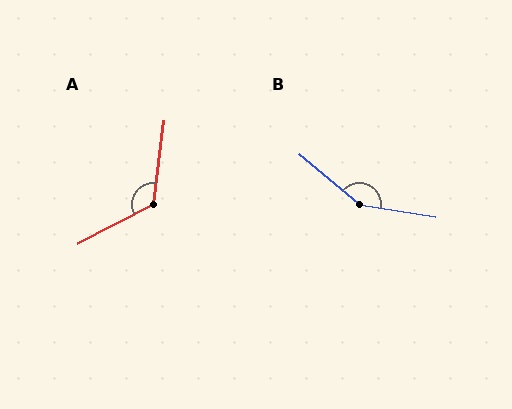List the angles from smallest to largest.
A (125°), B (149°).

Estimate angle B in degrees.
Approximately 149 degrees.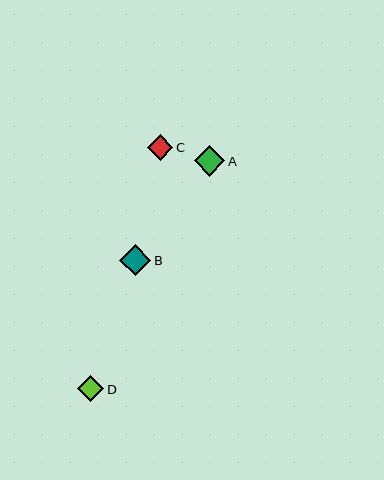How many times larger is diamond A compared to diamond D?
Diamond A is approximately 1.2 times the size of diamond D.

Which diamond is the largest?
Diamond B is the largest with a size of approximately 31 pixels.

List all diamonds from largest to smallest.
From largest to smallest: B, A, D, C.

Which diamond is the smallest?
Diamond C is the smallest with a size of approximately 26 pixels.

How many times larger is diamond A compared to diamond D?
Diamond A is approximately 1.2 times the size of diamond D.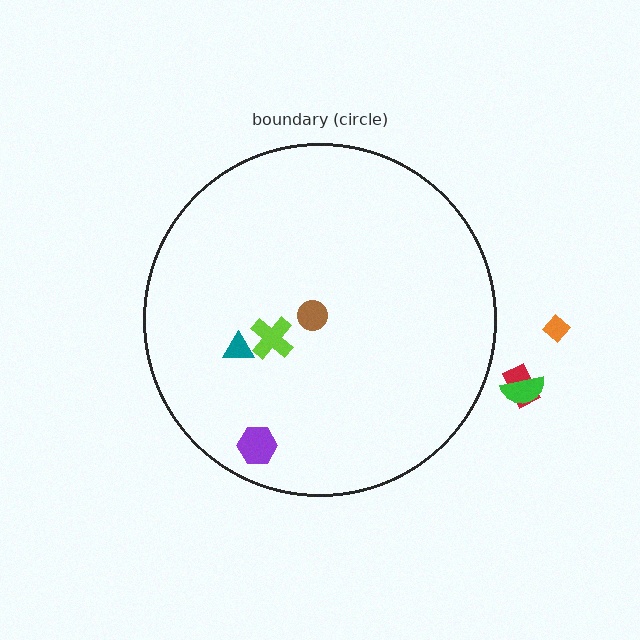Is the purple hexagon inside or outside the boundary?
Inside.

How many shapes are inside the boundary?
4 inside, 3 outside.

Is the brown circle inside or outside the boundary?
Inside.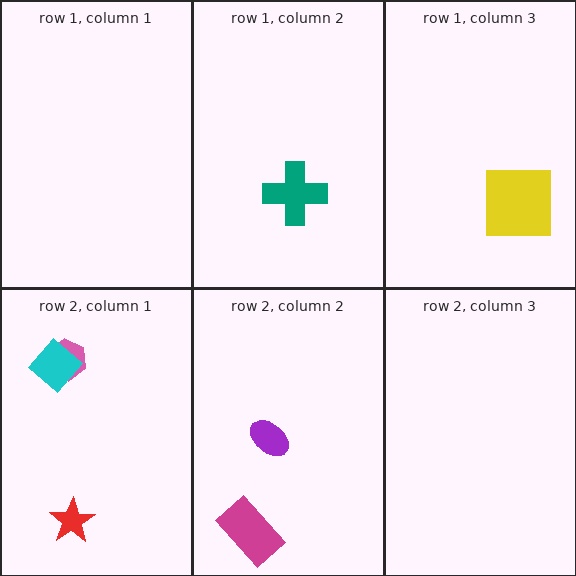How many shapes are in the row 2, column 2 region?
2.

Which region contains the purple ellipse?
The row 2, column 2 region.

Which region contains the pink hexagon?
The row 2, column 1 region.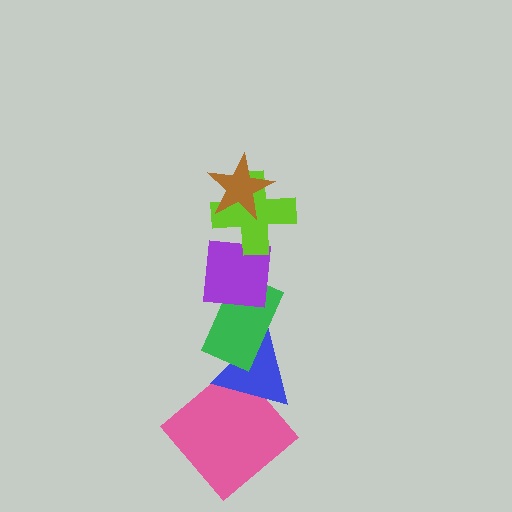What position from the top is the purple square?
The purple square is 3rd from the top.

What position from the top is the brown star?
The brown star is 1st from the top.